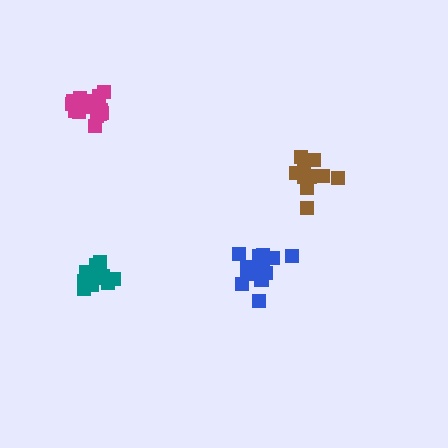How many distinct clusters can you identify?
There are 4 distinct clusters.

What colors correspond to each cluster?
The clusters are colored: brown, blue, teal, magenta.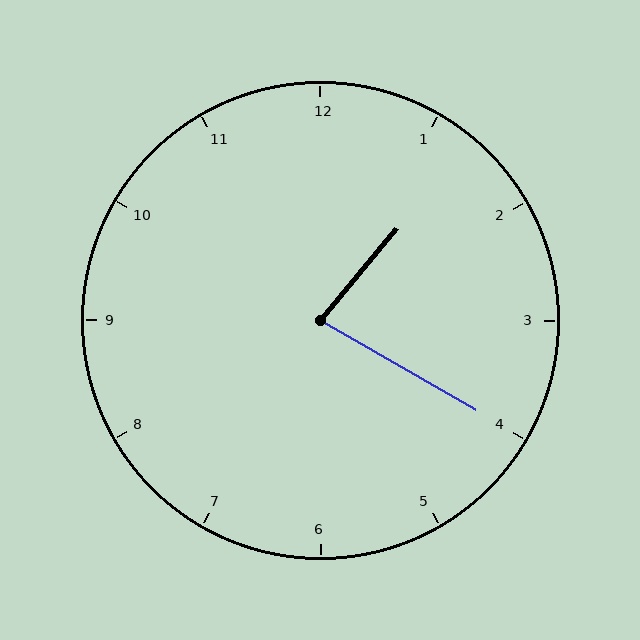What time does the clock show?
1:20.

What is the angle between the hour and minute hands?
Approximately 80 degrees.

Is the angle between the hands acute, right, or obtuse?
It is acute.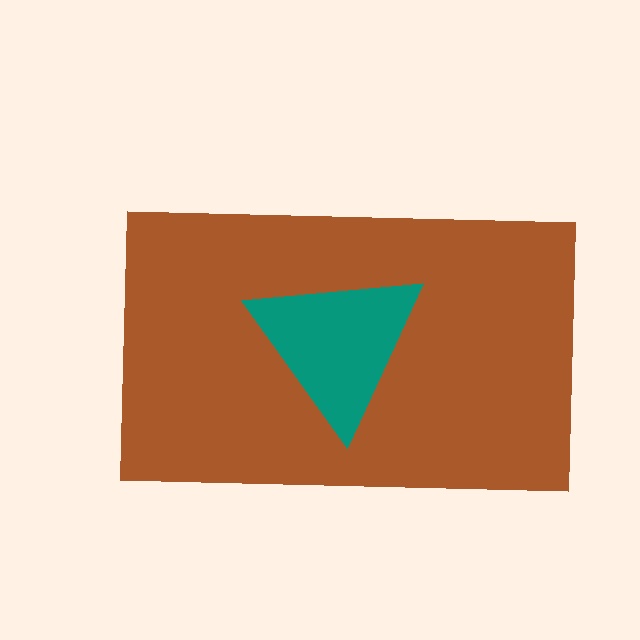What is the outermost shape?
The brown rectangle.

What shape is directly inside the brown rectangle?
The teal triangle.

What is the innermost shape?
The teal triangle.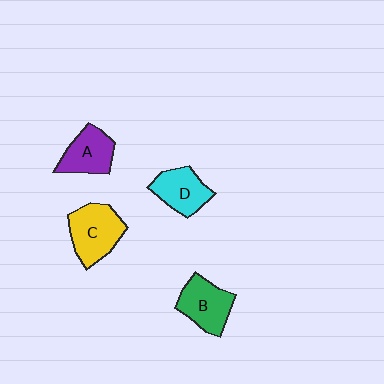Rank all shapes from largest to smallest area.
From largest to smallest: C (yellow), B (green), D (cyan), A (purple).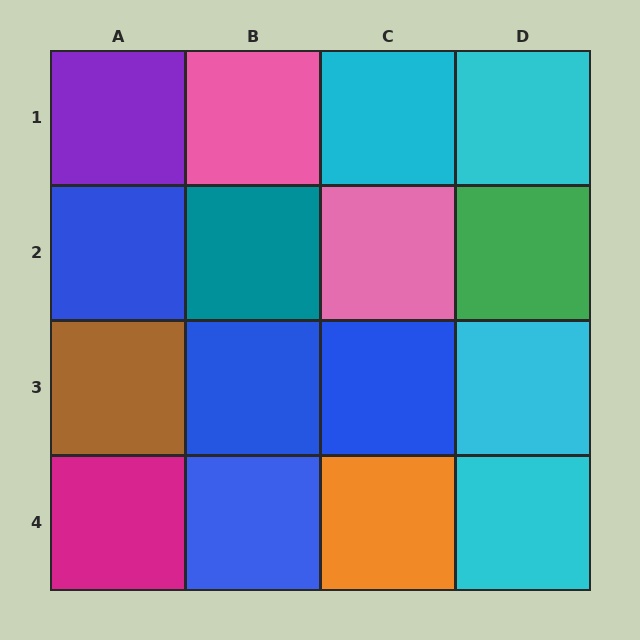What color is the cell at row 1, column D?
Cyan.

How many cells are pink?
2 cells are pink.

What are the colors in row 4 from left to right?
Magenta, blue, orange, cyan.